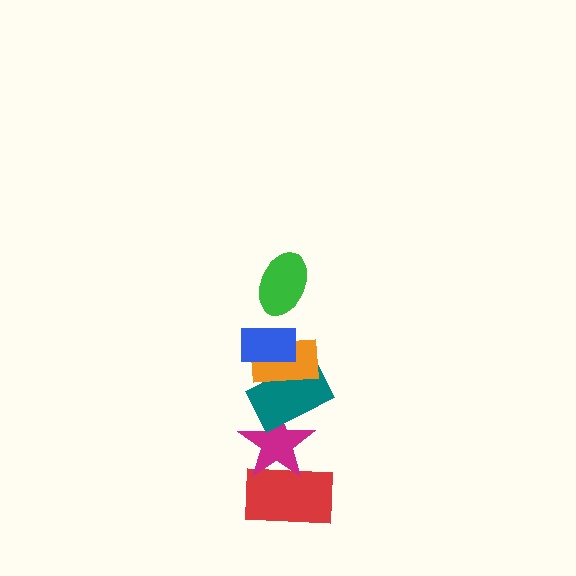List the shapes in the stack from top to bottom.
From top to bottom: the green ellipse, the blue rectangle, the orange rectangle, the teal rectangle, the magenta star, the red rectangle.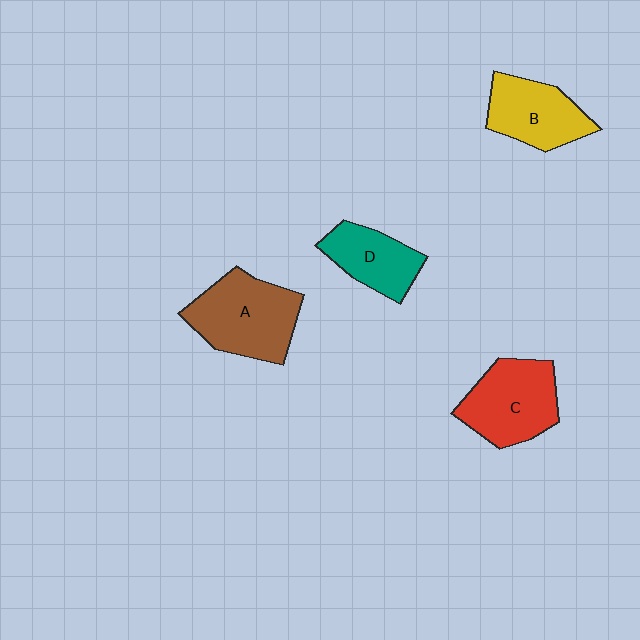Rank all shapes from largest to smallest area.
From largest to smallest: A (brown), C (red), B (yellow), D (teal).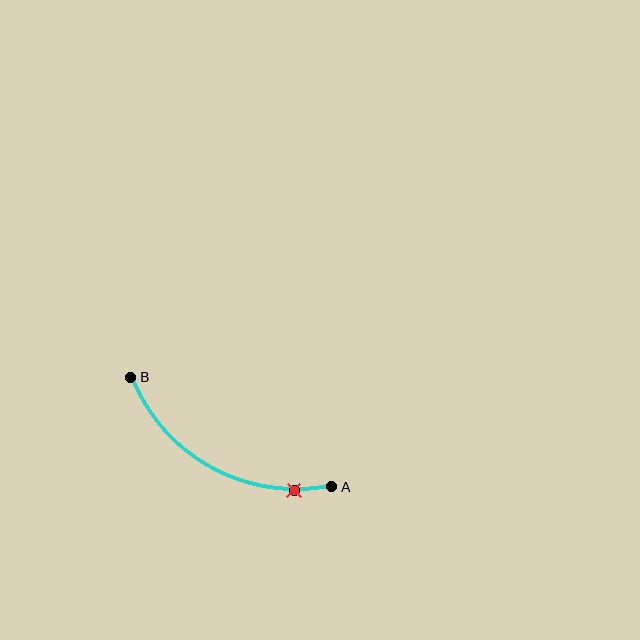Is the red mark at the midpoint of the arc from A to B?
No. The red mark lies on the arc but is closer to endpoint A. The arc midpoint would be at the point on the curve equidistant along the arc from both A and B.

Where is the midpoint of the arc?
The arc midpoint is the point on the curve farthest from the straight line joining A and B. It sits below that line.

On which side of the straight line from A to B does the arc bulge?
The arc bulges below the straight line connecting A and B.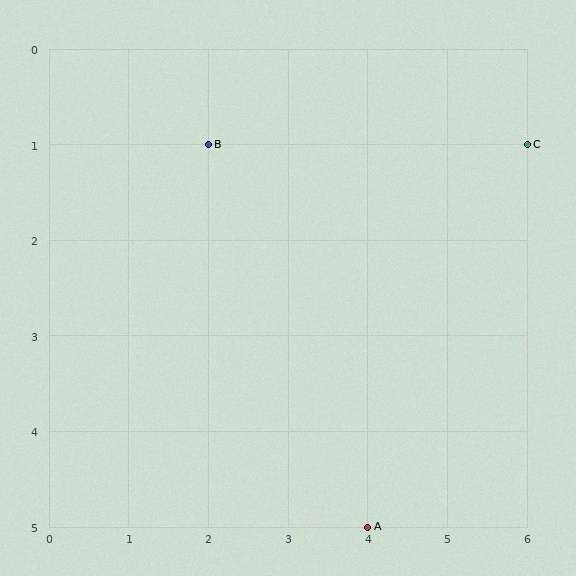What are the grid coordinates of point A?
Point A is at grid coordinates (4, 5).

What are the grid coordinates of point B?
Point B is at grid coordinates (2, 1).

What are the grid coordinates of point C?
Point C is at grid coordinates (6, 1).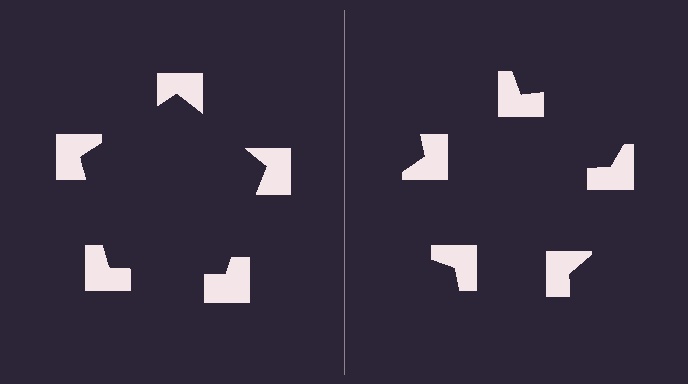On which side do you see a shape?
An illusory pentagon appears on the left side. On the right side the wedge cuts are rotated, so no coherent shape forms.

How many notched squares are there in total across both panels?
10 — 5 on each side.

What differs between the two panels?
The notched squares are positioned identically on both sides; only the wedge orientations differ. On the left they align to a pentagon; on the right they are misaligned.